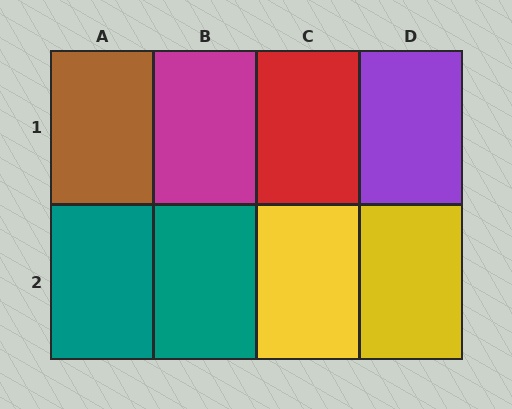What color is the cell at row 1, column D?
Purple.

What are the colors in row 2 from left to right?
Teal, teal, yellow, yellow.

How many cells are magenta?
1 cell is magenta.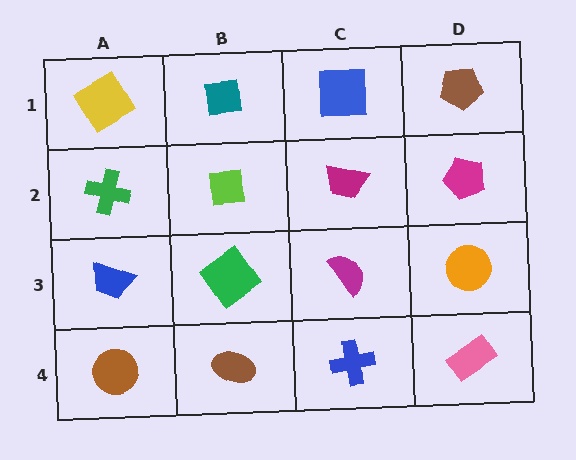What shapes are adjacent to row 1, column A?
A green cross (row 2, column A), a teal square (row 1, column B).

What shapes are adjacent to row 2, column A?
A yellow diamond (row 1, column A), a blue trapezoid (row 3, column A), a lime square (row 2, column B).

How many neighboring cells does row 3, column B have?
4.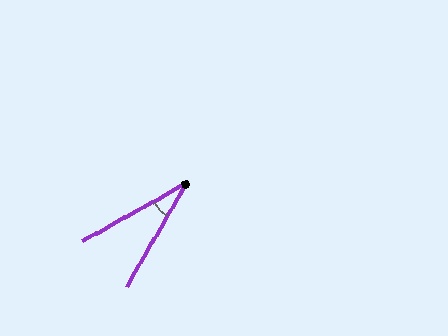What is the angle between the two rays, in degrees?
Approximately 31 degrees.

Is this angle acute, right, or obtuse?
It is acute.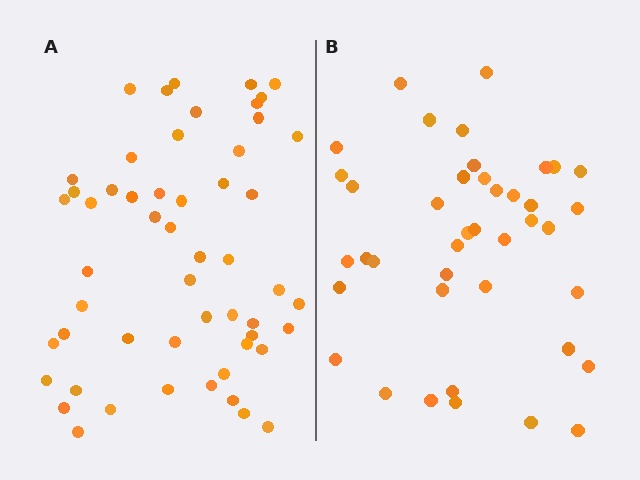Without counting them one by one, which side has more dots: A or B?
Region A (the left region) has more dots.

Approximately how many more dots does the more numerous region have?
Region A has approximately 15 more dots than region B.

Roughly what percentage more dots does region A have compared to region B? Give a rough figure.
About 30% more.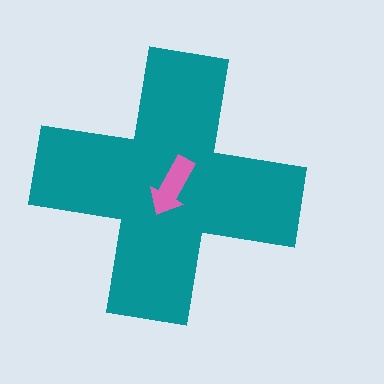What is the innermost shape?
The pink arrow.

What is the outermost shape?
The teal cross.